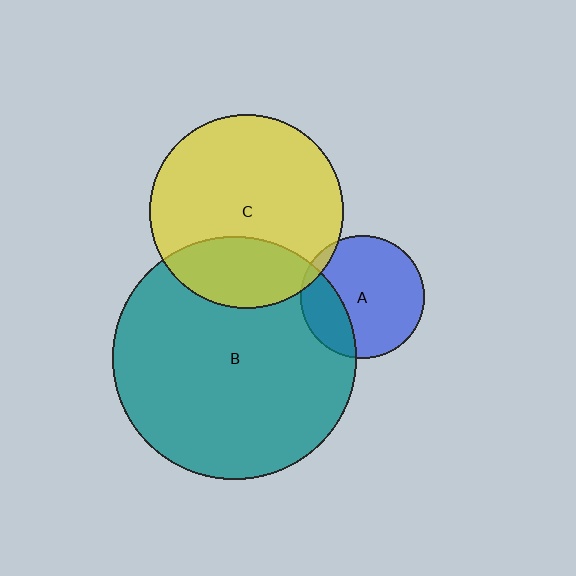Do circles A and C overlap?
Yes.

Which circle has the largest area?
Circle B (teal).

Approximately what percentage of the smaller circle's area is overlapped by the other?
Approximately 5%.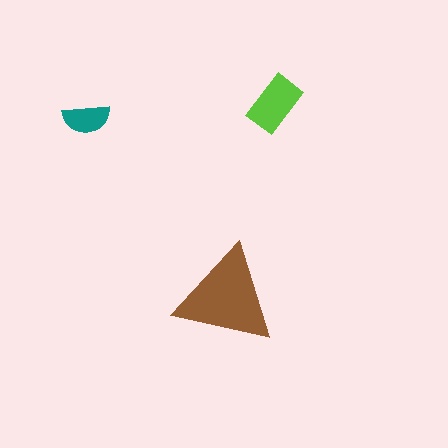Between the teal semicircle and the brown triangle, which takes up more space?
The brown triangle.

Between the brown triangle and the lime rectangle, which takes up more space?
The brown triangle.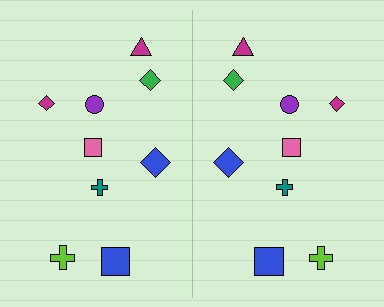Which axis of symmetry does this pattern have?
The pattern has a vertical axis of symmetry running through the center of the image.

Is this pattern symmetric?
Yes, this pattern has bilateral (reflection) symmetry.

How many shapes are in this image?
There are 18 shapes in this image.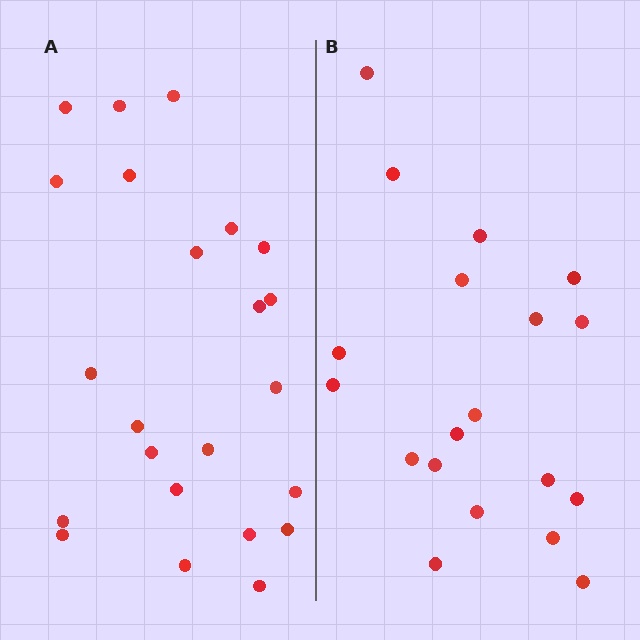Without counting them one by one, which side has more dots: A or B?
Region A (the left region) has more dots.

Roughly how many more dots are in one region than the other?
Region A has about 4 more dots than region B.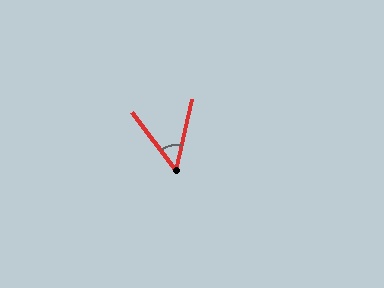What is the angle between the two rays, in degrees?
Approximately 50 degrees.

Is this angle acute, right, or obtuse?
It is acute.